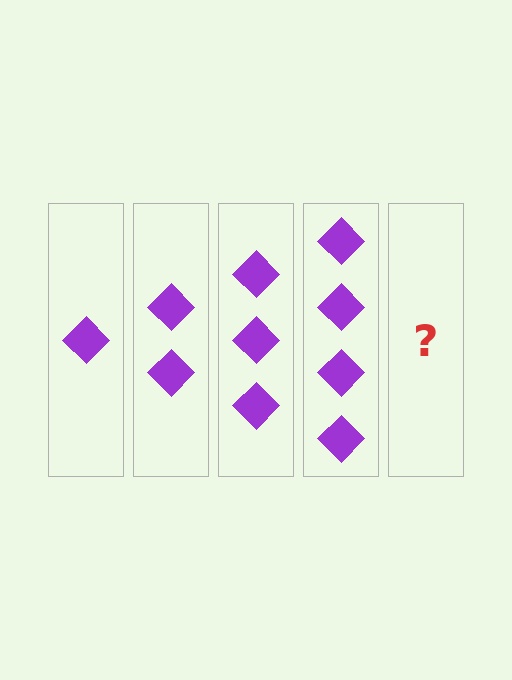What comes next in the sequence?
The next element should be 5 diamonds.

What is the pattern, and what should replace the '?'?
The pattern is that each step adds one more diamond. The '?' should be 5 diamonds.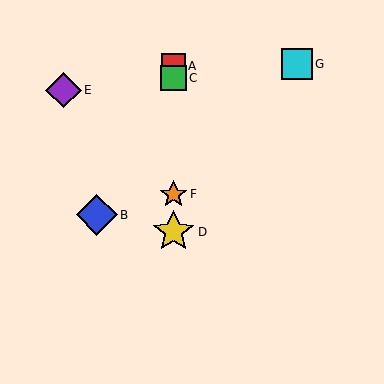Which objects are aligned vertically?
Objects A, C, D, F are aligned vertically.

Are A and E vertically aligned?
No, A is at x≈173 and E is at x≈64.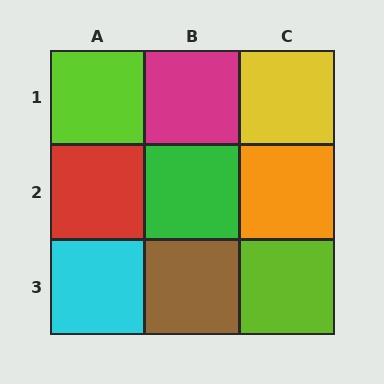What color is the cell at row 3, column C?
Lime.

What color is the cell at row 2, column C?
Orange.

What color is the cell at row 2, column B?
Green.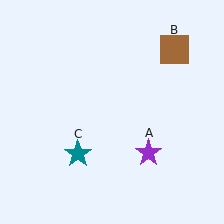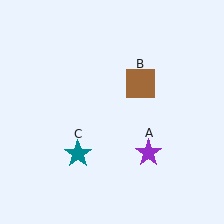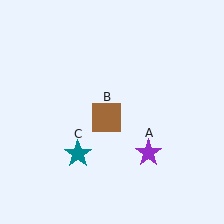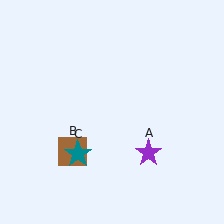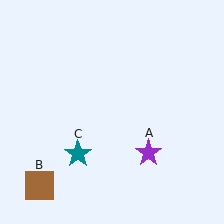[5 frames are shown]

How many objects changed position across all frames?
1 object changed position: brown square (object B).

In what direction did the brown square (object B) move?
The brown square (object B) moved down and to the left.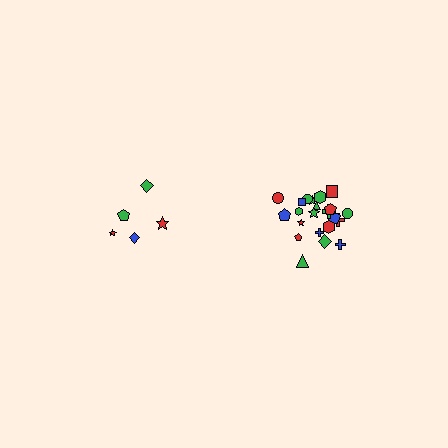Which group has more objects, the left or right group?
The right group.